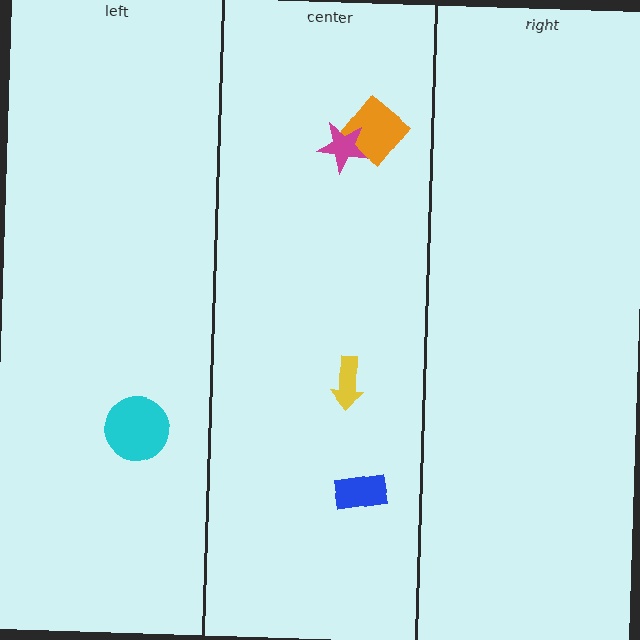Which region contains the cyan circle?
The left region.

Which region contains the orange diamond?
The center region.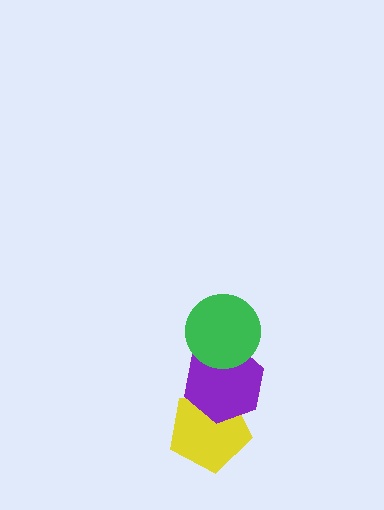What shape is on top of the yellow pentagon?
The purple hexagon is on top of the yellow pentagon.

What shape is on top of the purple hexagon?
The green circle is on top of the purple hexagon.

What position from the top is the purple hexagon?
The purple hexagon is 2nd from the top.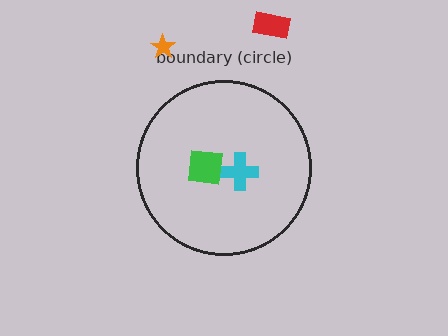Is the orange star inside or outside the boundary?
Outside.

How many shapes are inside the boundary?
2 inside, 2 outside.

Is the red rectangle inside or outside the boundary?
Outside.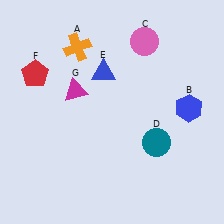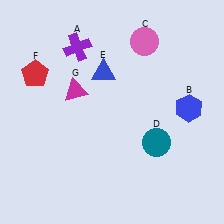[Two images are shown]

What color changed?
The cross (A) changed from orange in Image 1 to purple in Image 2.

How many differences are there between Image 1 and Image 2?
There is 1 difference between the two images.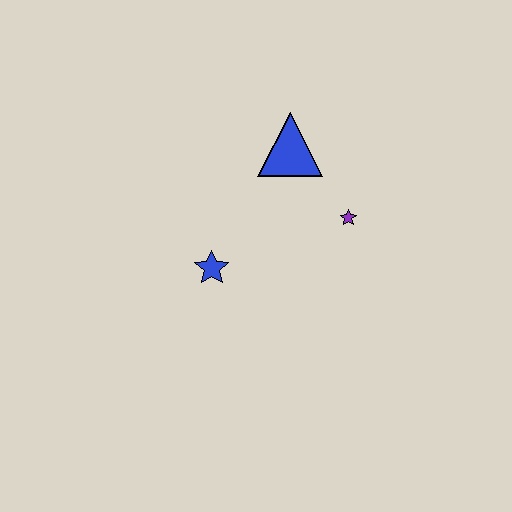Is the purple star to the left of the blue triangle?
No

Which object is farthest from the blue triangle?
The blue star is farthest from the blue triangle.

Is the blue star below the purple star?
Yes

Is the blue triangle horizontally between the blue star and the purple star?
Yes